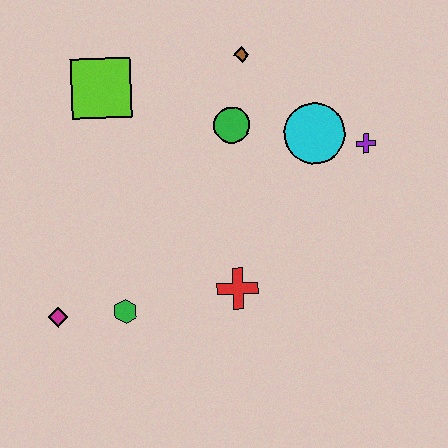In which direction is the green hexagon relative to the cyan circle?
The green hexagon is to the left of the cyan circle.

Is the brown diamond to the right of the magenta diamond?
Yes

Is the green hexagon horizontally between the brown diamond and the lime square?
Yes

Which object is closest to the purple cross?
The cyan circle is closest to the purple cross.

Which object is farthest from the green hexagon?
The purple cross is farthest from the green hexagon.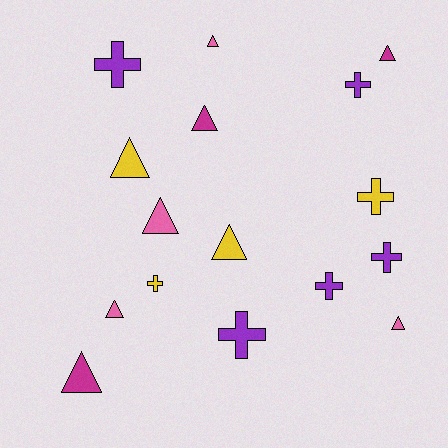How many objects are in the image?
There are 16 objects.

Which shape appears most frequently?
Triangle, with 9 objects.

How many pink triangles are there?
There are 4 pink triangles.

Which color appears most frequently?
Purple, with 5 objects.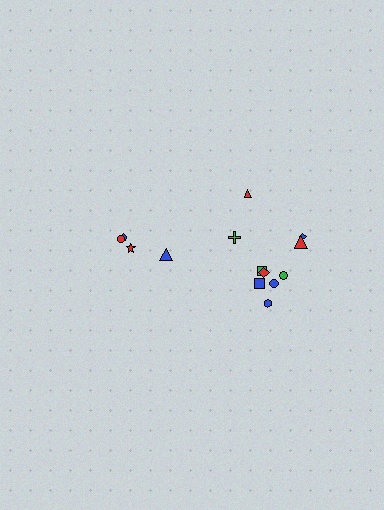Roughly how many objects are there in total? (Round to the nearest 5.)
Roughly 15 objects in total.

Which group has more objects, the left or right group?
The right group.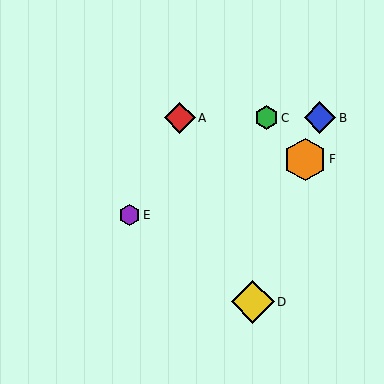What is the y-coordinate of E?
Object E is at y≈215.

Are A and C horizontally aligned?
Yes, both are at y≈118.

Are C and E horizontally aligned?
No, C is at y≈118 and E is at y≈215.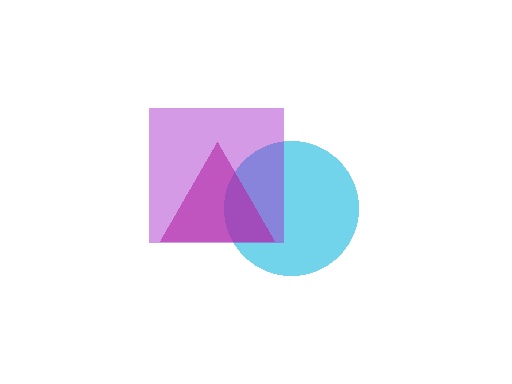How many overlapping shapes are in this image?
There are 3 overlapping shapes in the image.